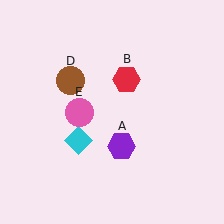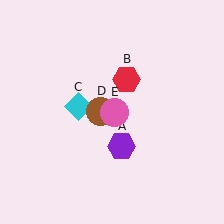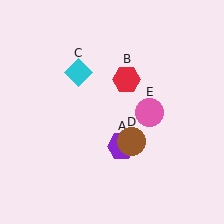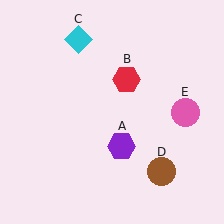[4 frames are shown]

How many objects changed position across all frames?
3 objects changed position: cyan diamond (object C), brown circle (object D), pink circle (object E).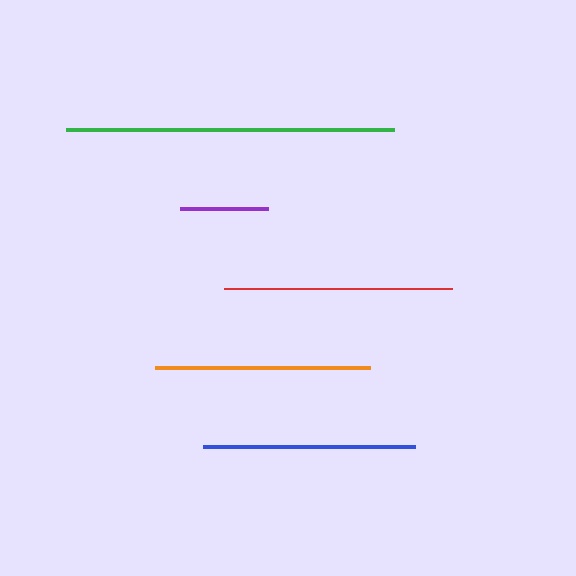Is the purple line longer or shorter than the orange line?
The orange line is longer than the purple line.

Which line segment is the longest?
The green line is the longest at approximately 328 pixels.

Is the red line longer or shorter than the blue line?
The red line is longer than the blue line.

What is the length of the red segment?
The red segment is approximately 228 pixels long.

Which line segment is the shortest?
The purple line is the shortest at approximately 88 pixels.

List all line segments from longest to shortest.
From longest to shortest: green, red, orange, blue, purple.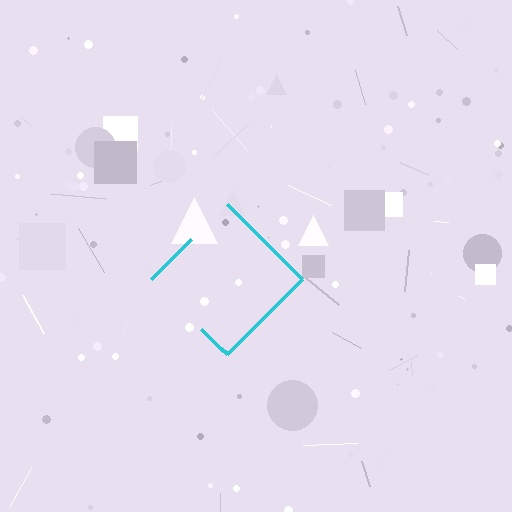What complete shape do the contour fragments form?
The contour fragments form a diamond.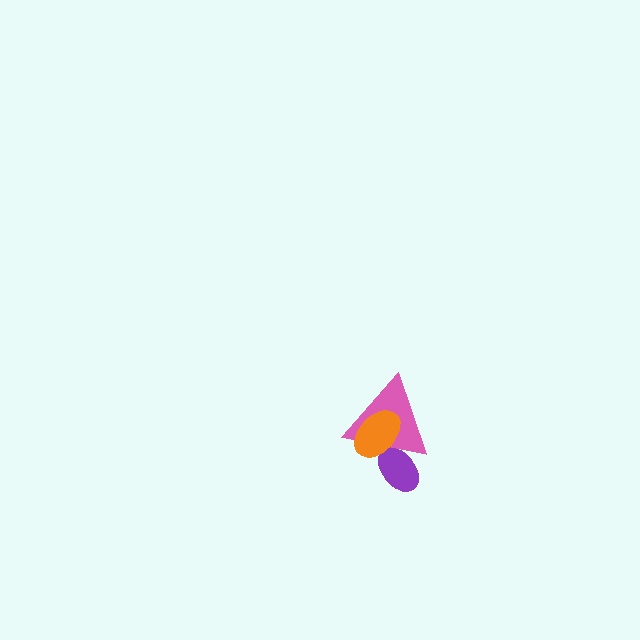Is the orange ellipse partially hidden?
No, no other shape covers it.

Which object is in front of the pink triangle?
The orange ellipse is in front of the pink triangle.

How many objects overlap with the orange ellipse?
2 objects overlap with the orange ellipse.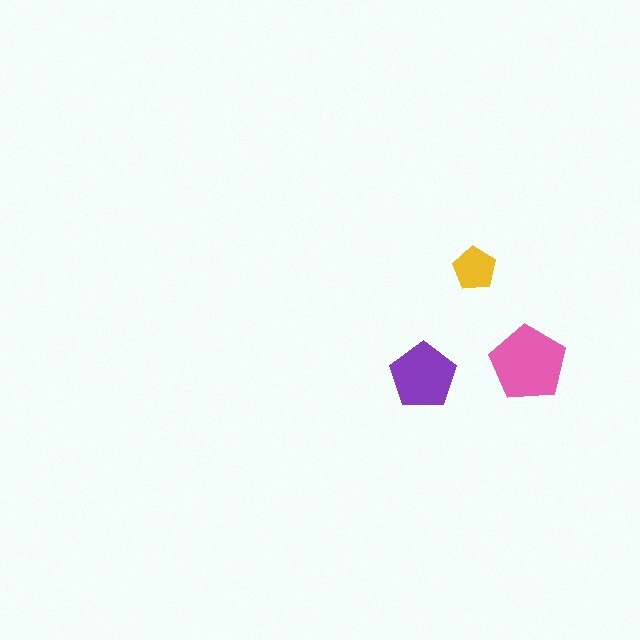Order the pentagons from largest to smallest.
the pink one, the purple one, the yellow one.